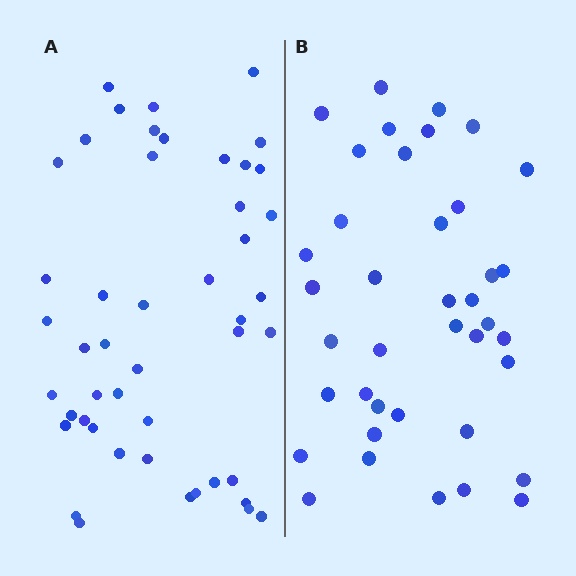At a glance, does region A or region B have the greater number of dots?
Region A (the left region) has more dots.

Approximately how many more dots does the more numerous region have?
Region A has roughly 8 or so more dots than region B.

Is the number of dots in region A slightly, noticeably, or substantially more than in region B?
Region A has only slightly more — the two regions are fairly close. The ratio is roughly 1.2 to 1.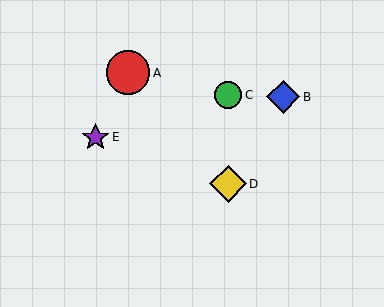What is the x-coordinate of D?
Object D is at x≈228.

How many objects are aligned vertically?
2 objects (C, D) are aligned vertically.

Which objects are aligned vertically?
Objects C, D are aligned vertically.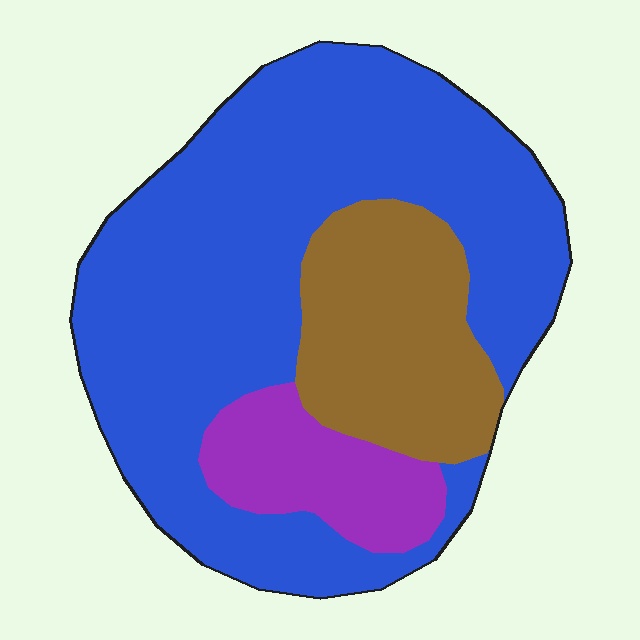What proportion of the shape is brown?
Brown takes up less than a quarter of the shape.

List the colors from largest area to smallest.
From largest to smallest: blue, brown, purple.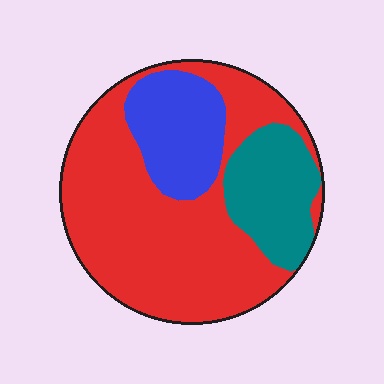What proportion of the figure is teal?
Teal takes up about one fifth (1/5) of the figure.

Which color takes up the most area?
Red, at roughly 65%.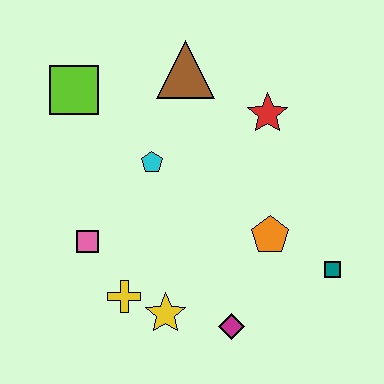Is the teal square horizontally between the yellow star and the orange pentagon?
No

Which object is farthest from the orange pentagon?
The lime square is farthest from the orange pentagon.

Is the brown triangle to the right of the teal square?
No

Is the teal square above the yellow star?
Yes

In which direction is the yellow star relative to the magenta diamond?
The yellow star is to the left of the magenta diamond.